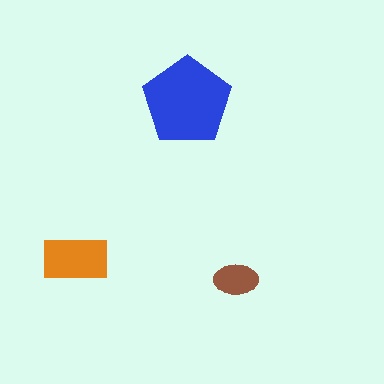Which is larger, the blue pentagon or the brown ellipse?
The blue pentagon.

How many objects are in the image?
There are 3 objects in the image.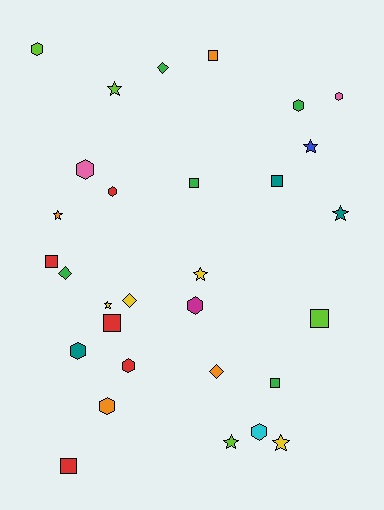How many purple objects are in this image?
There are no purple objects.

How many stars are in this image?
There are 8 stars.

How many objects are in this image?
There are 30 objects.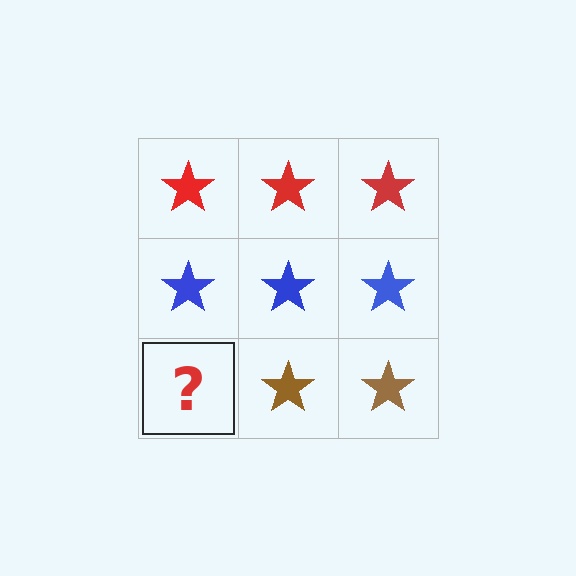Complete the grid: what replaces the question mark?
The question mark should be replaced with a brown star.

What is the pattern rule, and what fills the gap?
The rule is that each row has a consistent color. The gap should be filled with a brown star.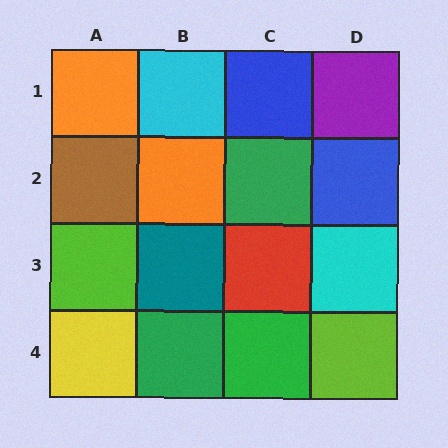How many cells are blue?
2 cells are blue.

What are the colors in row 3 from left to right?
Lime, teal, red, cyan.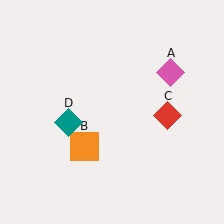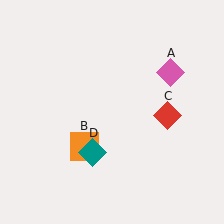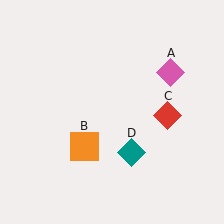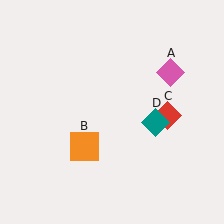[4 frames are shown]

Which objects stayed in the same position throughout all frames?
Pink diamond (object A) and orange square (object B) and red diamond (object C) remained stationary.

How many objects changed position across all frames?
1 object changed position: teal diamond (object D).